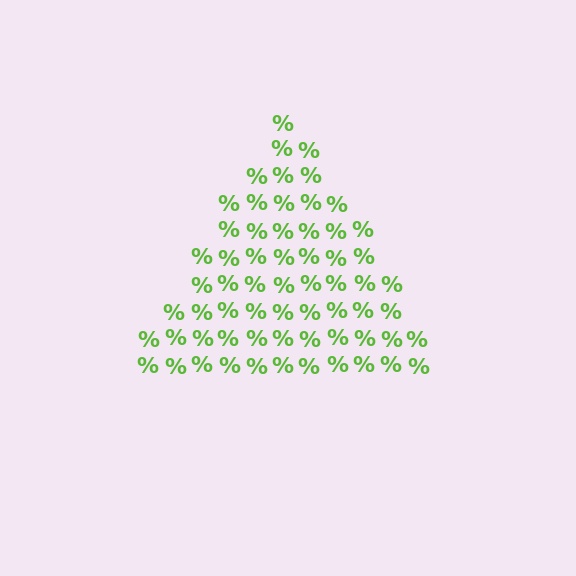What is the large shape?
The large shape is a triangle.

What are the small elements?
The small elements are percent signs.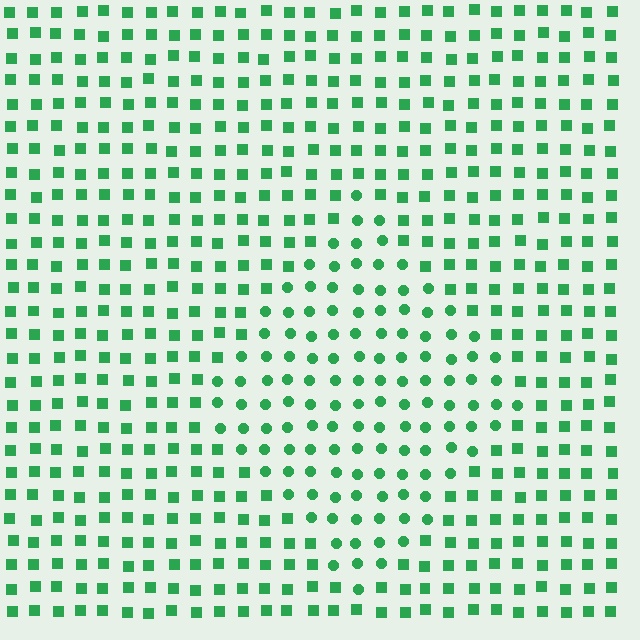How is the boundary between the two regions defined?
The boundary is defined by a change in element shape: circles inside vs. squares outside. All elements share the same color and spacing.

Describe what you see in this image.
The image is filled with small green elements arranged in a uniform grid. A diamond-shaped region contains circles, while the surrounding area contains squares. The boundary is defined purely by the change in element shape.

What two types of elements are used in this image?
The image uses circles inside the diamond region and squares outside it.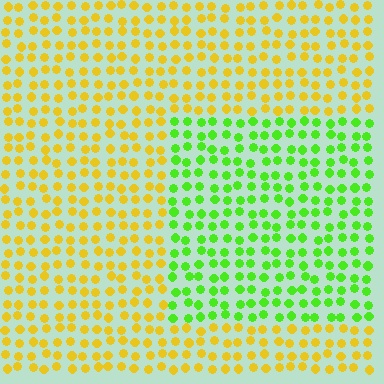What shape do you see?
I see a rectangle.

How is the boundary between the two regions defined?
The boundary is defined purely by a slight shift in hue (about 58 degrees). Spacing, size, and orientation are identical on both sides.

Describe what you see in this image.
The image is filled with small yellow elements in a uniform arrangement. A rectangle-shaped region is visible where the elements are tinted to a slightly different hue, forming a subtle color boundary.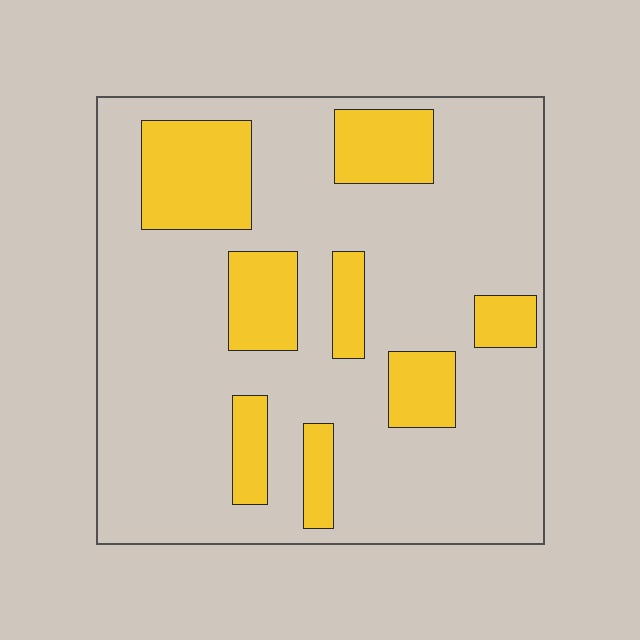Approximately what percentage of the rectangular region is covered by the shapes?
Approximately 25%.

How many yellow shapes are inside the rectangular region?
8.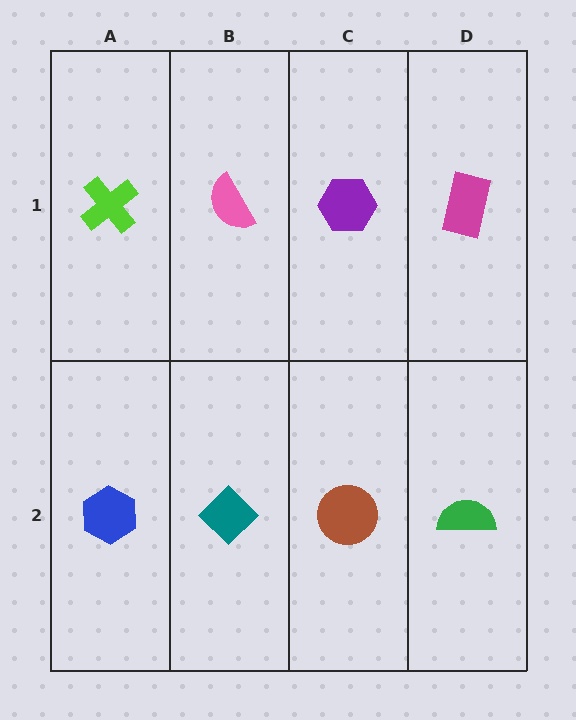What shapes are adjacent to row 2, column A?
A lime cross (row 1, column A), a teal diamond (row 2, column B).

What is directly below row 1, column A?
A blue hexagon.